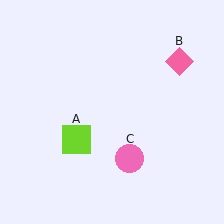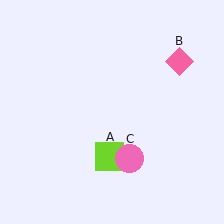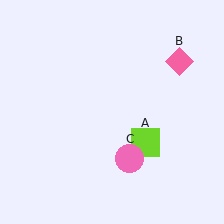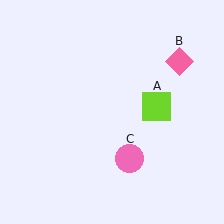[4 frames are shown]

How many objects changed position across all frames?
1 object changed position: lime square (object A).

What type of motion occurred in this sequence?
The lime square (object A) rotated counterclockwise around the center of the scene.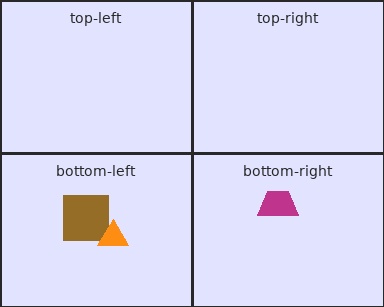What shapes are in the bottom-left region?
The brown square, the orange triangle.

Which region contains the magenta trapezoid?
The bottom-right region.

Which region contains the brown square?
The bottom-left region.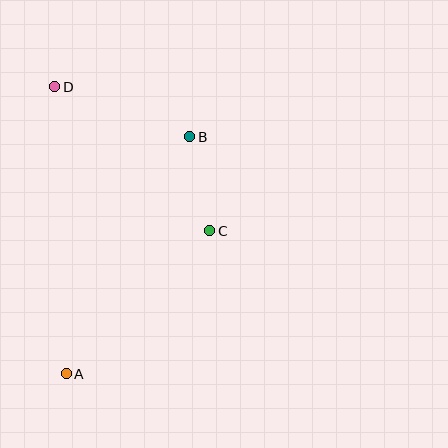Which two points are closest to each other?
Points B and C are closest to each other.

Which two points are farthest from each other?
Points A and D are farthest from each other.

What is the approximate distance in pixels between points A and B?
The distance between A and B is approximately 267 pixels.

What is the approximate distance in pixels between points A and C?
The distance between A and C is approximately 203 pixels.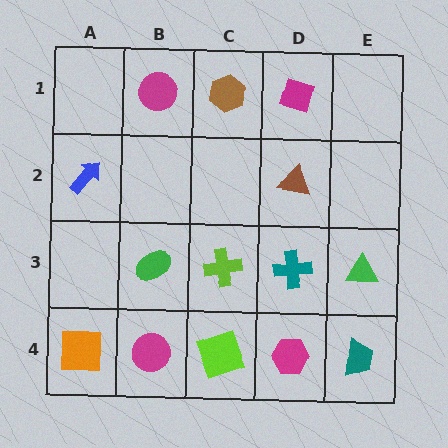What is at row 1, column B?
A magenta circle.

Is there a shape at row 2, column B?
No, that cell is empty.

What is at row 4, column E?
A teal trapezoid.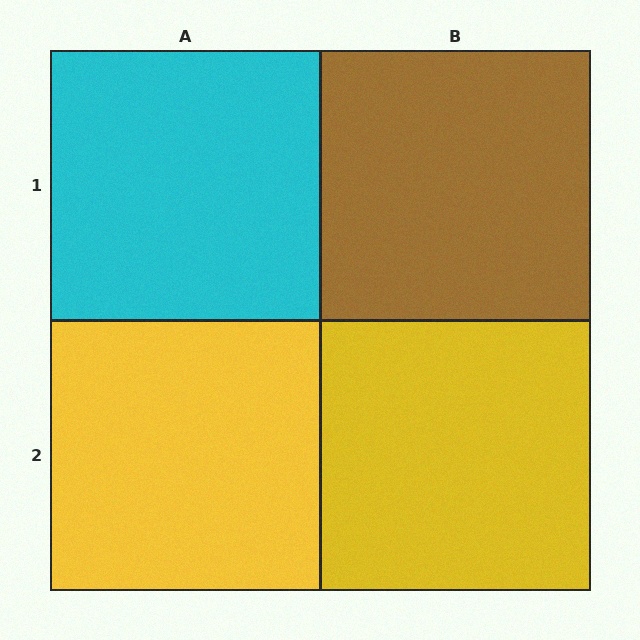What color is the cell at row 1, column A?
Cyan.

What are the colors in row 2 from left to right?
Yellow, yellow.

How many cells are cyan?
1 cell is cyan.